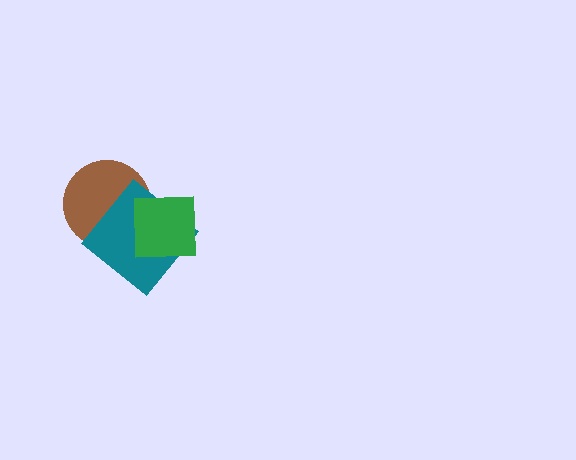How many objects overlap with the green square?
2 objects overlap with the green square.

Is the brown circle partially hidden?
Yes, it is partially covered by another shape.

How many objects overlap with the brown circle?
2 objects overlap with the brown circle.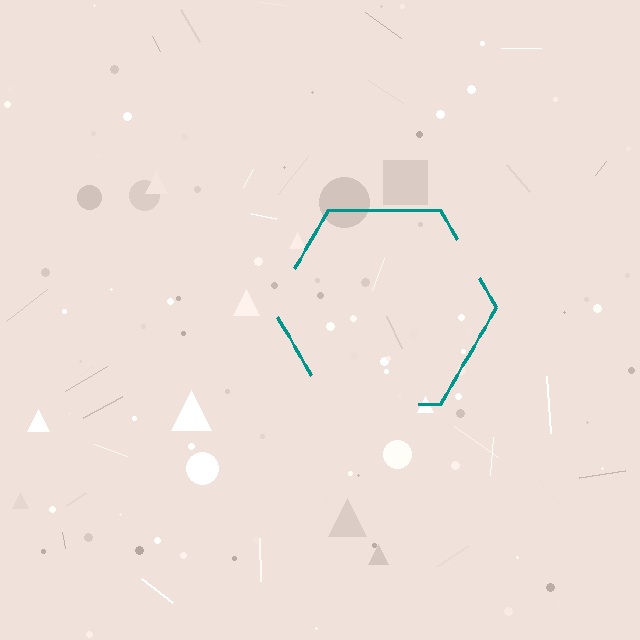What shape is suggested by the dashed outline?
The dashed outline suggests a hexagon.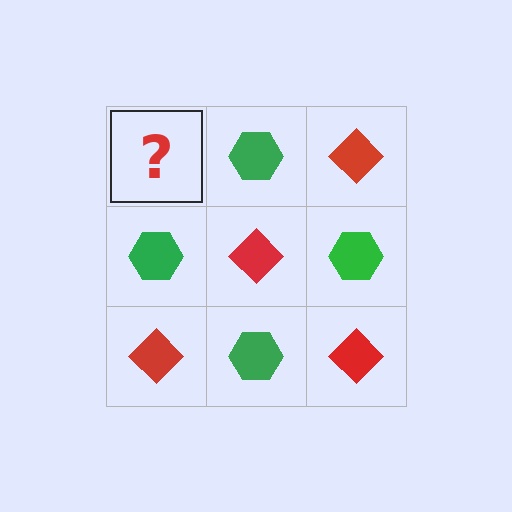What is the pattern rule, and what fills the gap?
The rule is that it alternates red diamond and green hexagon in a checkerboard pattern. The gap should be filled with a red diamond.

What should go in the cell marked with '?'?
The missing cell should contain a red diamond.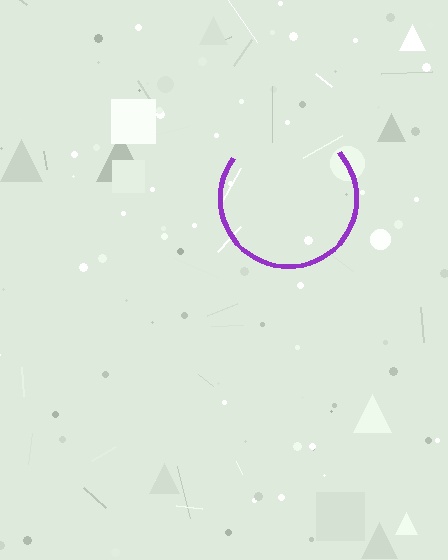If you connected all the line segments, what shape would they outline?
They would outline a circle.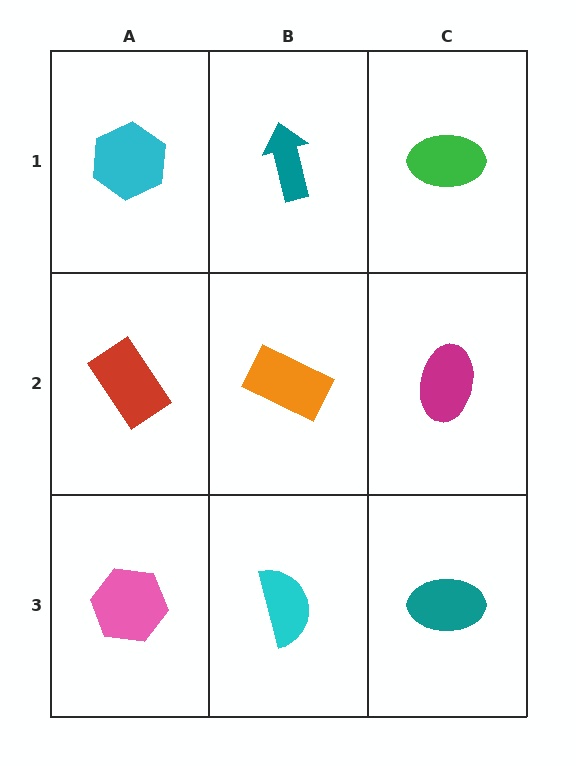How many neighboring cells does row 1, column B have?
3.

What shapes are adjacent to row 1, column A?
A red rectangle (row 2, column A), a teal arrow (row 1, column B).